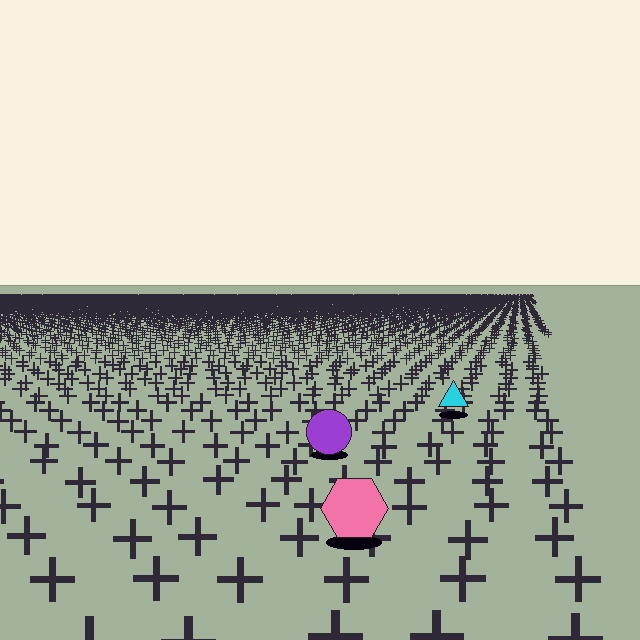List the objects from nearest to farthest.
From nearest to farthest: the pink hexagon, the purple circle, the cyan triangle.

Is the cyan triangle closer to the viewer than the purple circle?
No. The purple circle is closer — you can tell from the texture gradient: the ground texture is coarser near it.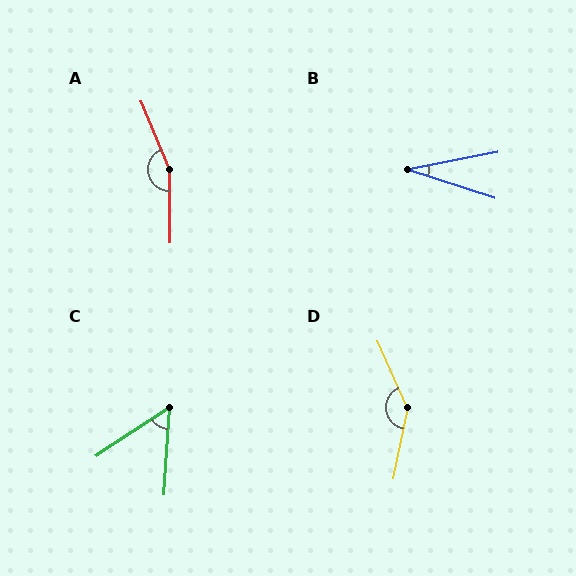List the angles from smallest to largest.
B (29°), C (53°), D (145°), A (157°).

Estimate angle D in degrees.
Approximately 145 degrees.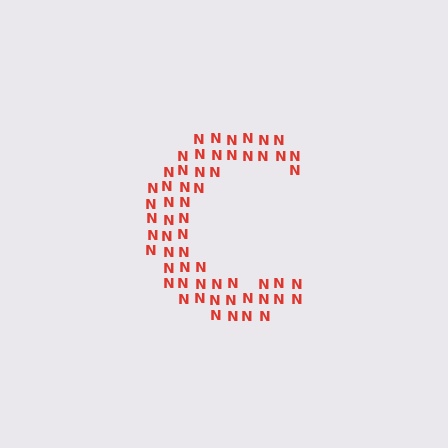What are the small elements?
The small elements are letter N's.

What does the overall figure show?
The overall figure shows the letter C.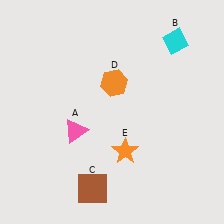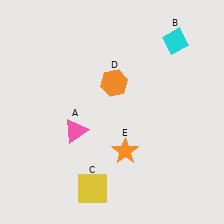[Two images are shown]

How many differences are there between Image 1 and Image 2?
There is 1 difference between the two images.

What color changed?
The square (C) changed from brown in Image 1 to yellow in Image 2.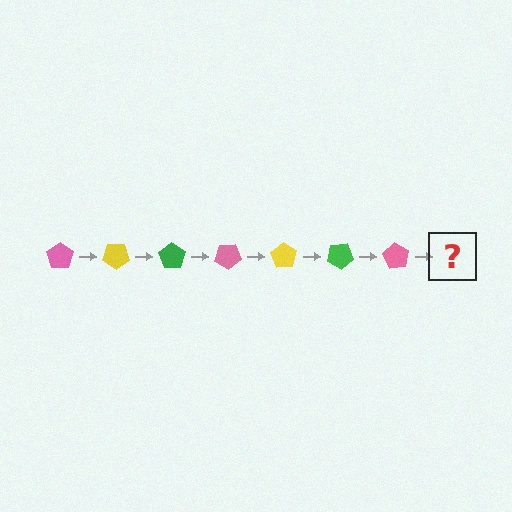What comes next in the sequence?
The next element should be a yellow pentagon, rotated 245 degrees from the start.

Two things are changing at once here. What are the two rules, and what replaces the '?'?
The two rules are that it rotates 35 degrees each step and the color cycles through pink, yellow, and green. The '?' should be a yellow pentagon, rotated 245 degrees from the start.